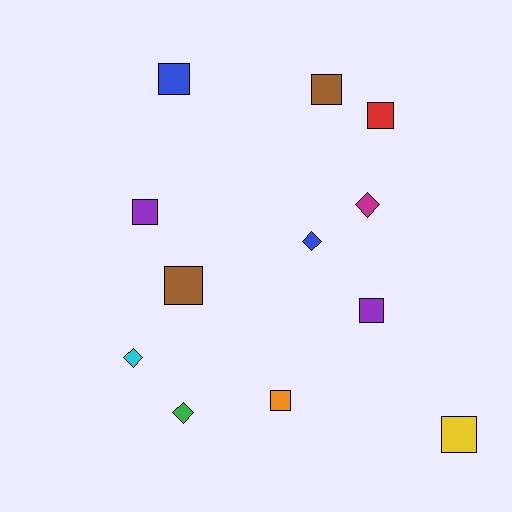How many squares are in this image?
There are 8 squares.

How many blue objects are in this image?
There are 2 blue objects.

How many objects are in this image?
There are 12 objects.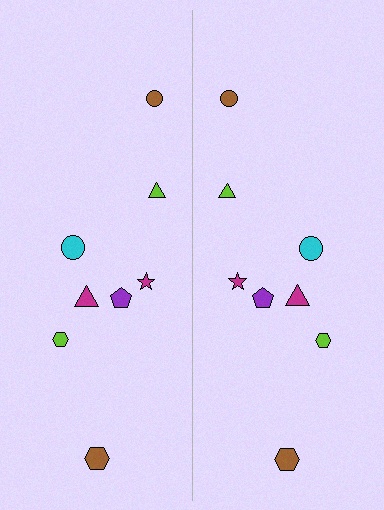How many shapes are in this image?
There are 16 shapes in this image.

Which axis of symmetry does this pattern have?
The pattern has a vertical axis of symmetry running through the center of the image.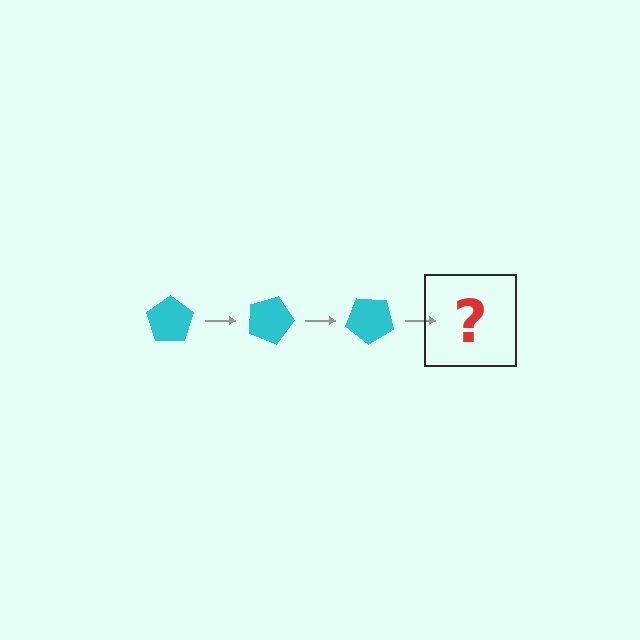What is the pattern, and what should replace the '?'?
The pattern is that the pentagon rotates 20 degrees each step. The '?' should be a cyan pentagon rotated 60 degrees.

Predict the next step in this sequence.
The next step is a cyan pentagon rotated 60 degrees.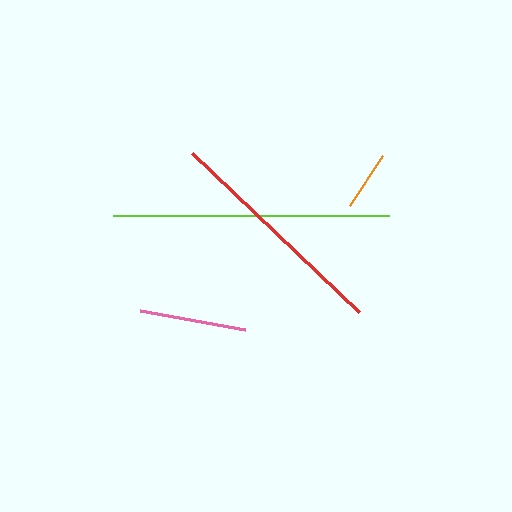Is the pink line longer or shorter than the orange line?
The pink line is longer than the orange line.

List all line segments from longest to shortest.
From longest to shortest: lime, red, pink, orange.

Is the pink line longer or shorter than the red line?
The red line is longer than the pink line.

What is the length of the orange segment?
The orange segment is approximately 61 pixels long.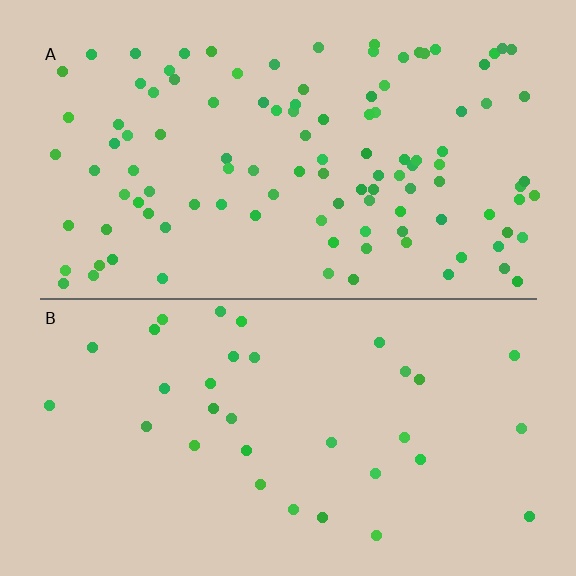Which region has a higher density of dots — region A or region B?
A (the top).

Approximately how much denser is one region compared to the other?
Approximately 3.3× — region A over region B.